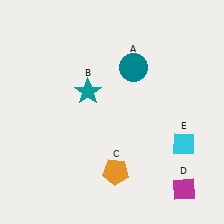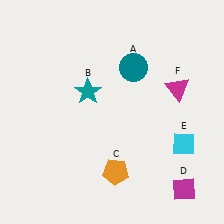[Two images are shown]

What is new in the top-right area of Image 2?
A magenta triangle (F) was added in the top-right area of Image 2.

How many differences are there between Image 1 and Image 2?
There is 1 difference between the two images.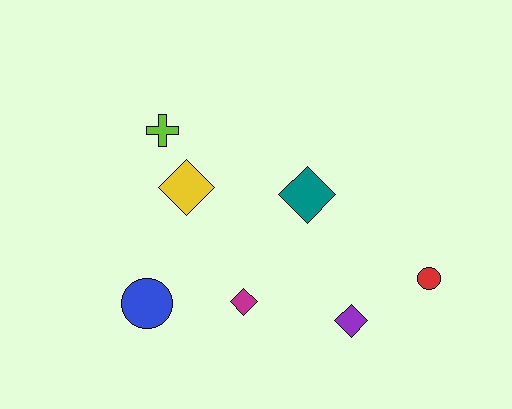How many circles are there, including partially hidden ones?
There are 2 circles.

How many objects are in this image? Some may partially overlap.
There are 7 objects.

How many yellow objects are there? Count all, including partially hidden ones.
There is 1 yellow object.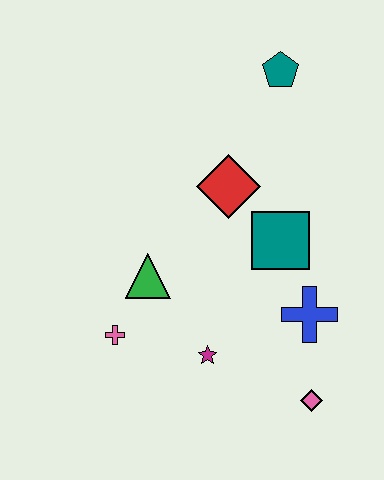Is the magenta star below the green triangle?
Yes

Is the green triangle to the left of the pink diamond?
Yes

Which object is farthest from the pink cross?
The teal pentagon is farthest from the pink cross.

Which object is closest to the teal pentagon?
The red diamond is closest to the teal pentagon.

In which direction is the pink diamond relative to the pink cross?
The pink diamond is to the right of the pink cross.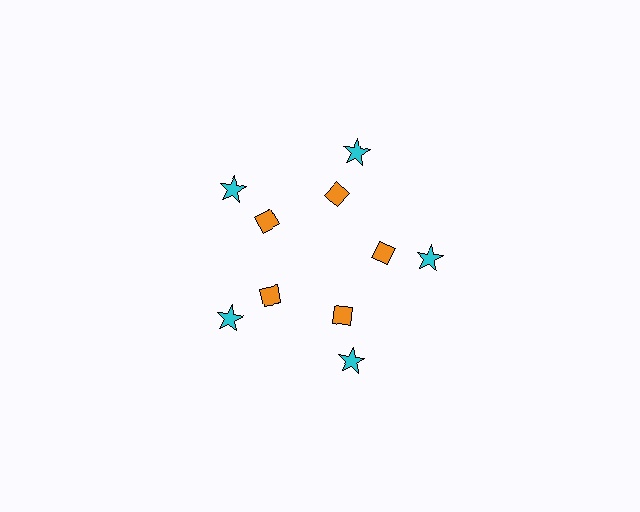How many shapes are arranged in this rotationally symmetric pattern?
There are 10 shapes, arranged in 5 groups of 2.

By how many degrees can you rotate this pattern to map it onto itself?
The pattern maps onto itself every 72 degrees of rotation.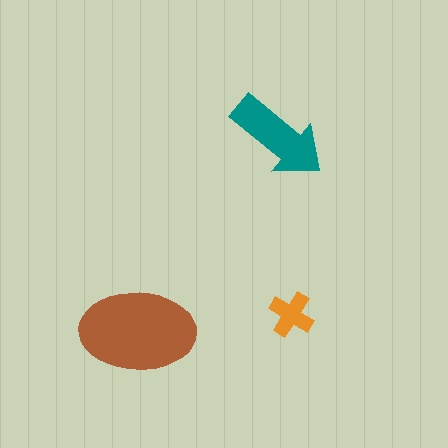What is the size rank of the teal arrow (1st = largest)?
2nd.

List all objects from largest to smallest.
The brown ellipse, the teal arrow, the orange cross.